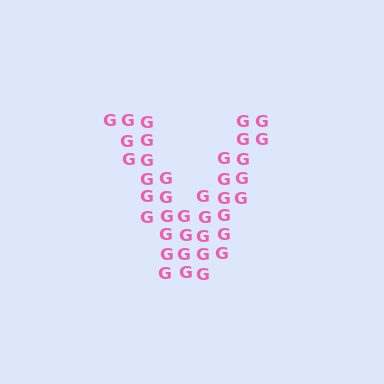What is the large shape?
The large shape is the letter V.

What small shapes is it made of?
It is made of small letter G's.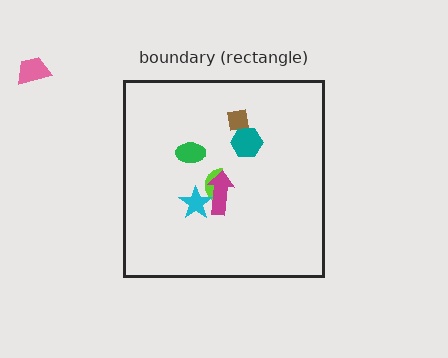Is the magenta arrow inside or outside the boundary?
Inside.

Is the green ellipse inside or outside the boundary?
Inside.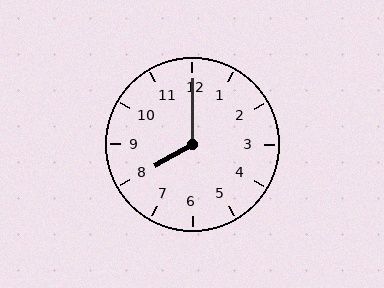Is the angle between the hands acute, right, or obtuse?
It is obtuse.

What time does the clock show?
8:00.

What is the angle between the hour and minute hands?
Approximately 120 degrees.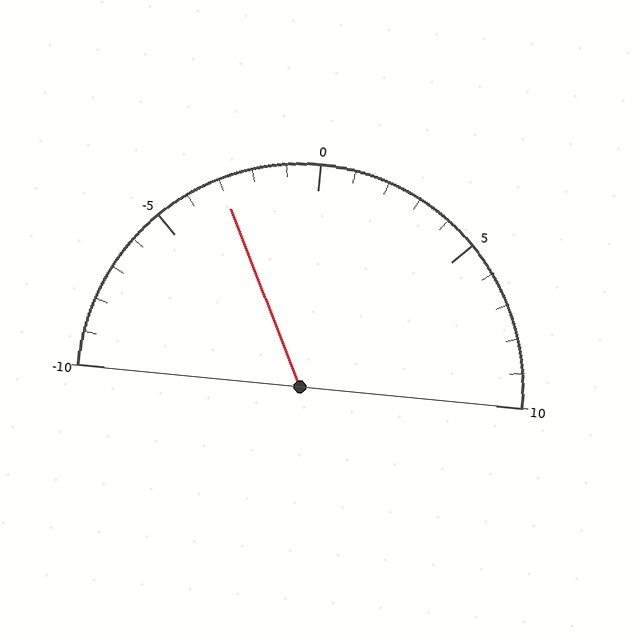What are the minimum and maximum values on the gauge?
The gauge ranges from -10 to 10.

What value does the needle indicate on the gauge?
The needle indicates approximately -3.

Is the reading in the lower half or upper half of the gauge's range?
The reading is in the lower half of the range (-10 to 10).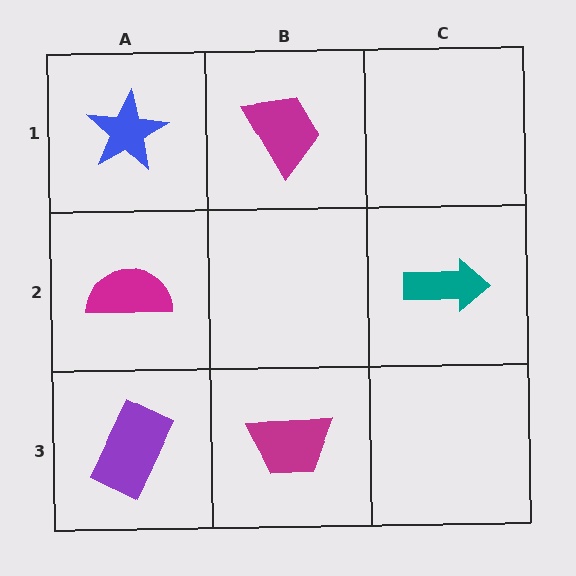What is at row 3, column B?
A magenta trapezoid.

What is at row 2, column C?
A teal arrow.